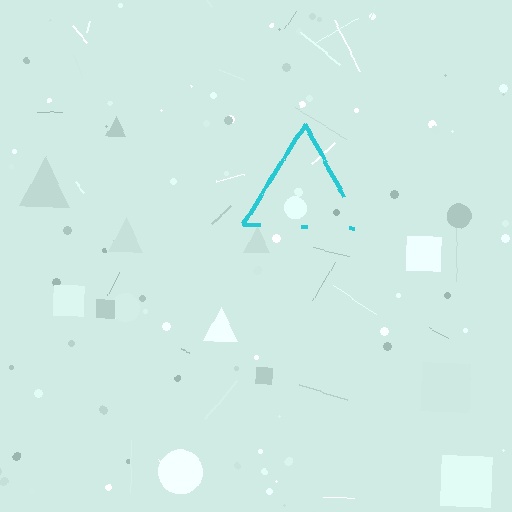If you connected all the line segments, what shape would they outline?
They would outline a triangle.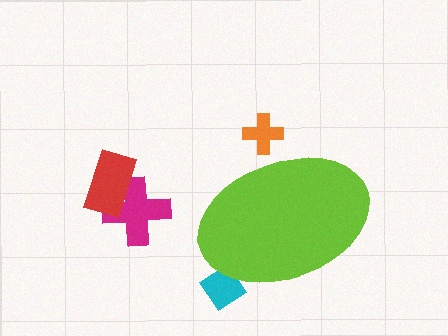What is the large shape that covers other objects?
A lime ellipse.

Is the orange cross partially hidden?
Yes, the orange cross is partially hidden behind the lime ellipse.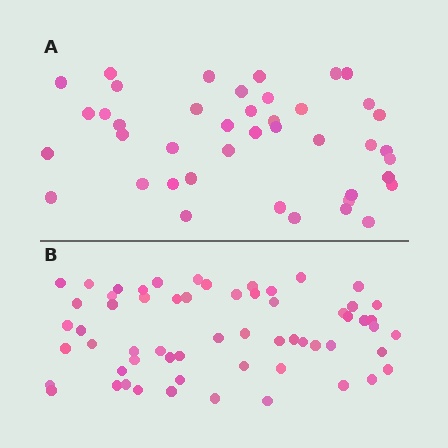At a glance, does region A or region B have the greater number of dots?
Region B (the bottom region) has more dots.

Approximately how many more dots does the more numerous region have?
Region B has approximately 20 more dots than region A.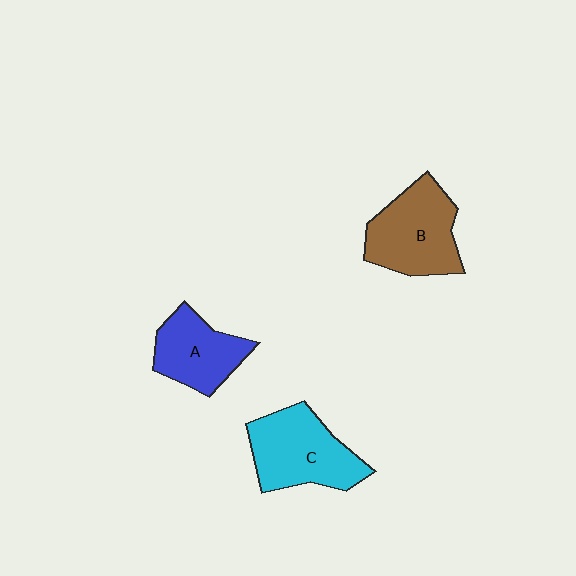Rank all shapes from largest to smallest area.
From largest to smallest: C (cyan), B (brown), A (blue).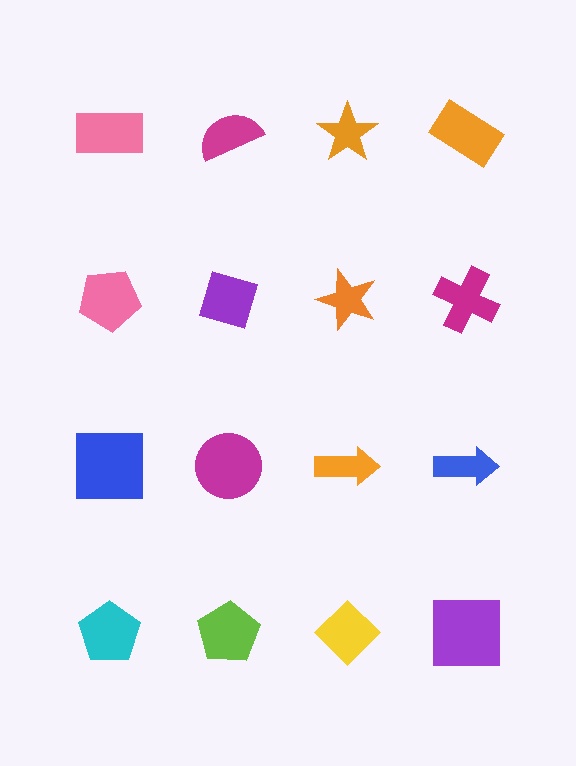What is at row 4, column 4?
A purple square.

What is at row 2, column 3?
An orange star.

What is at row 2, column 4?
A magenta cross.